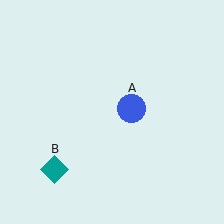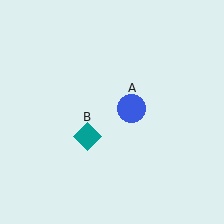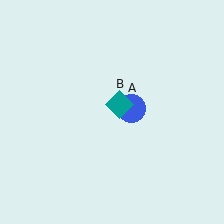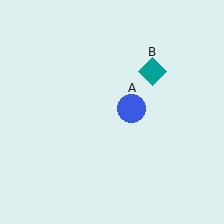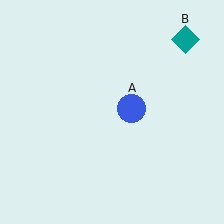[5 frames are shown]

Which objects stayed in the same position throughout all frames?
Blue circle (object A) remained stationary.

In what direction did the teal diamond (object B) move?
The teal diamond (object B) moved up and to the right.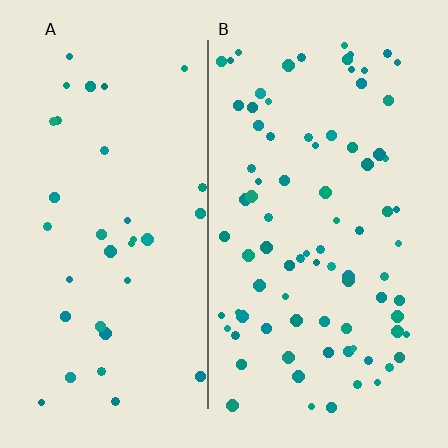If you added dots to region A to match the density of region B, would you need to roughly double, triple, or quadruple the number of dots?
Approximately double.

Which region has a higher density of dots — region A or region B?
B (the right).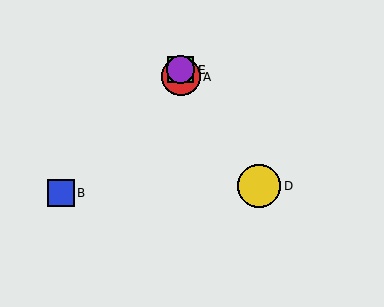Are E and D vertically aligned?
No, E is at x≈181 and D is at x≈259.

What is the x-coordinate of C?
Object C is at x≈181.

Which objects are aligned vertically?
Objects A, C, E are aligned vertically.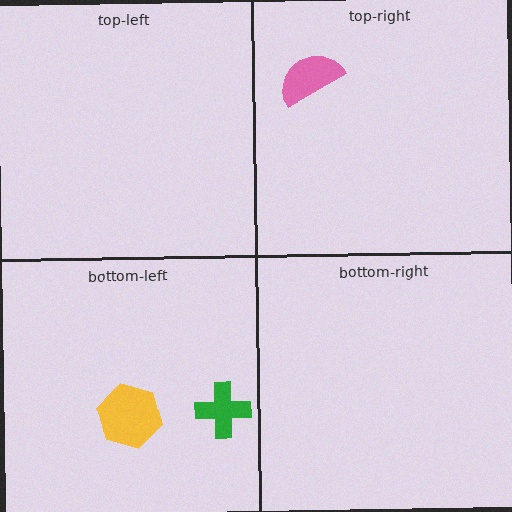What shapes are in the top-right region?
The pink semicircle.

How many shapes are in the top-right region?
1.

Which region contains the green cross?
The bottom-left region.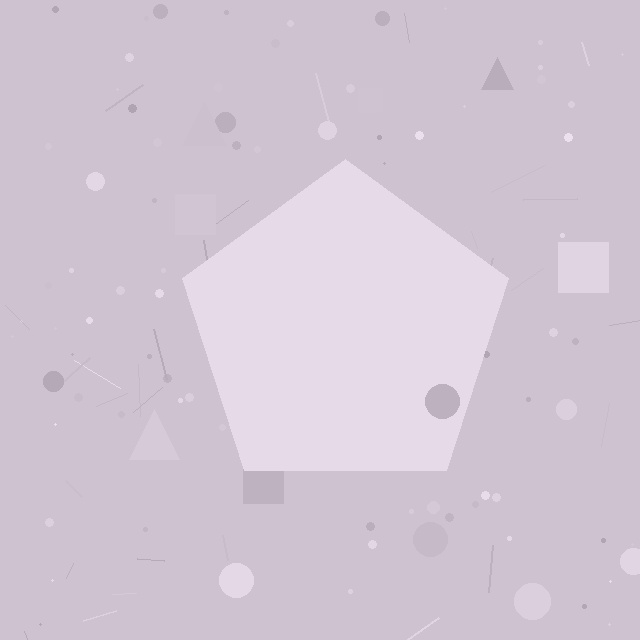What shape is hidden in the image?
A pentagon is hidden in the image.